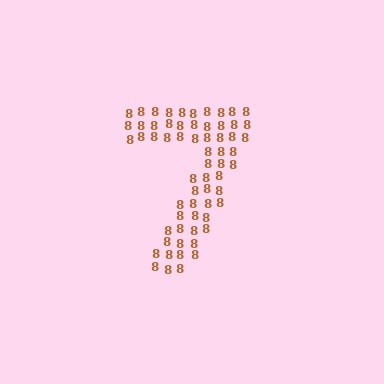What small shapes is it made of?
It is made of small digit 8's.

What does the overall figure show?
The overall figure shows the digit 7.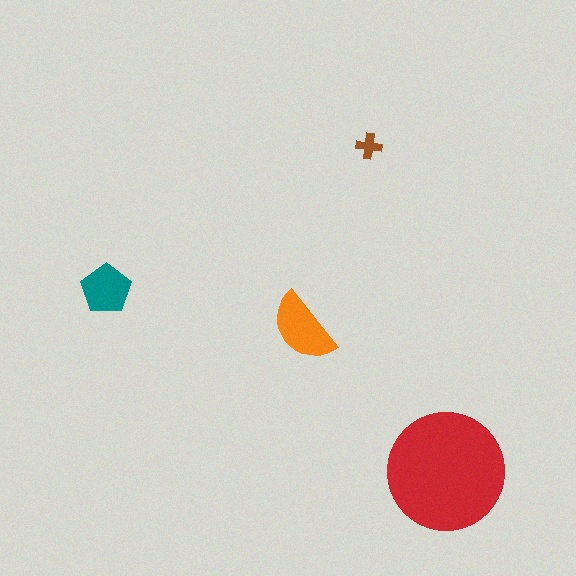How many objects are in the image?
There are 4 objects in the image.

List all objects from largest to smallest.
The red circle, the orange semicircle, the teal pentagon, the brown cross.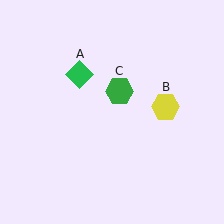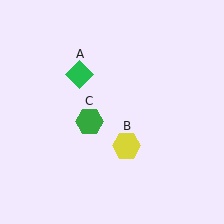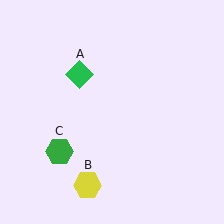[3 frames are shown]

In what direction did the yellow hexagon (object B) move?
The yellow hexagon (object B) moved down and to the left.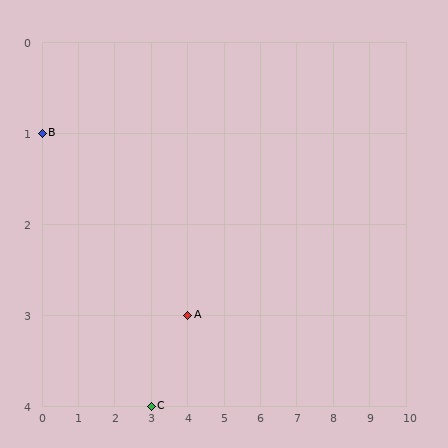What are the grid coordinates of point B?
Point B is at grid coordinates (0, 1).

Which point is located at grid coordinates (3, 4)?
Point C is at (3, 4).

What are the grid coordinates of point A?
Point A is at grid coordinates (4, 3).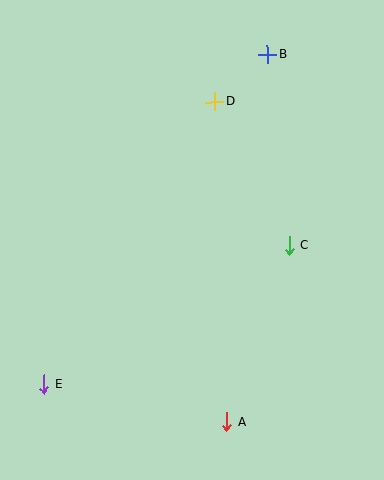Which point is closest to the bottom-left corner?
Point E is closest to the bottom-left corner.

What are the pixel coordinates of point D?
Point D is at (214, 102).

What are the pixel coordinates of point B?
Point B is at (267, 54).